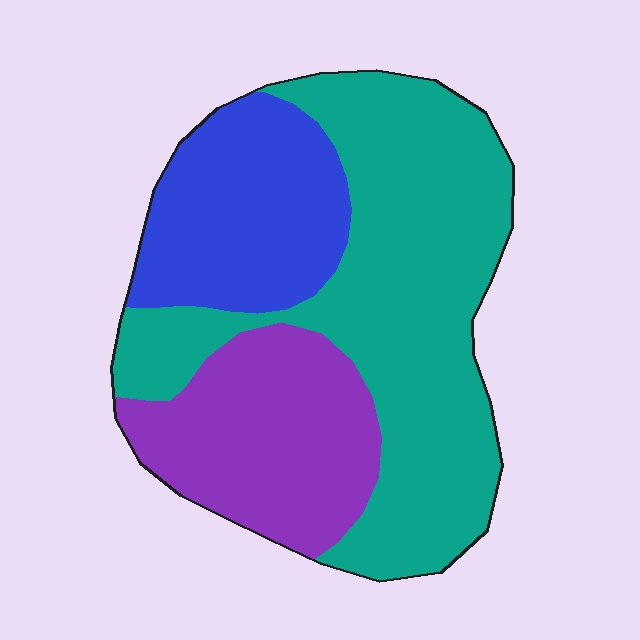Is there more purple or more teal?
Teal.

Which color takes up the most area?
Teal, at roughly 50%.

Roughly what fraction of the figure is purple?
Purple covers 25% of the figure.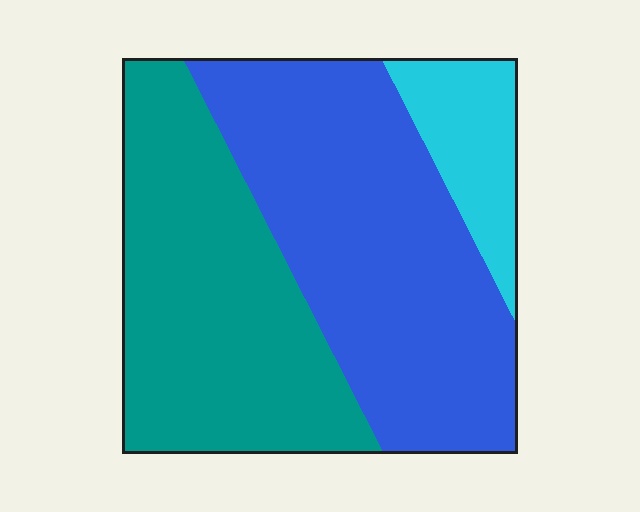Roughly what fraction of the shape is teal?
Teal covers around 40% of the shape.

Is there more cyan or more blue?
Blue.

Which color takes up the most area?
Blue, at roughly 45%.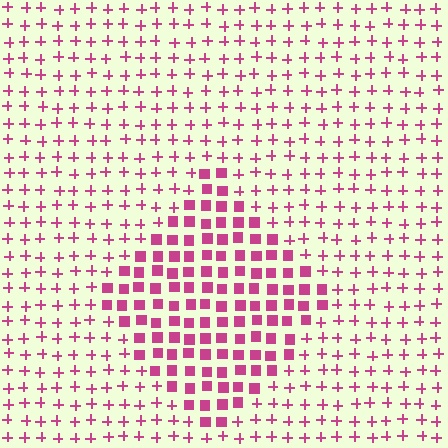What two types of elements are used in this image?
The image uses squares inside the diamond region and plus signs outside it.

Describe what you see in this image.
The image is filled with small magenta elements arranged in a uniform grid. A diamond-shaped region contains squares, while the surrounding area contains plus signs. The boundary is defined purely by the change in element shape.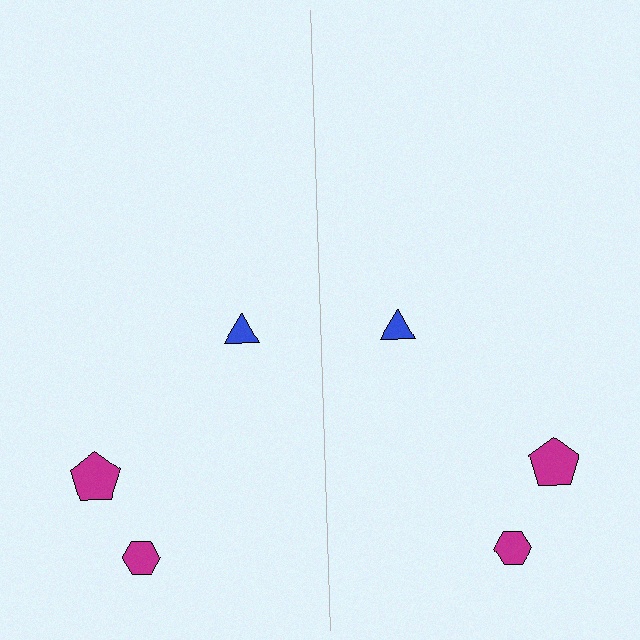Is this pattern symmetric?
Yes, this pattern has bilateral (reflection) symmetry.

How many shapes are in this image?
There are 6 shapes in this image.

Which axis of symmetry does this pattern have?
The pattern has a vertical axis of symmetry running through the center of the image.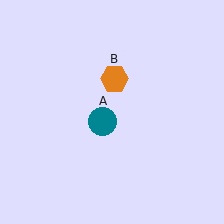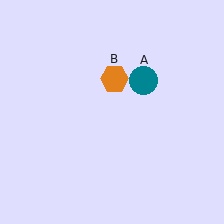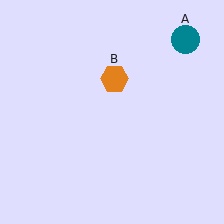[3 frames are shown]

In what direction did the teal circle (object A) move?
The teal circle (object A) moved up and to the right.